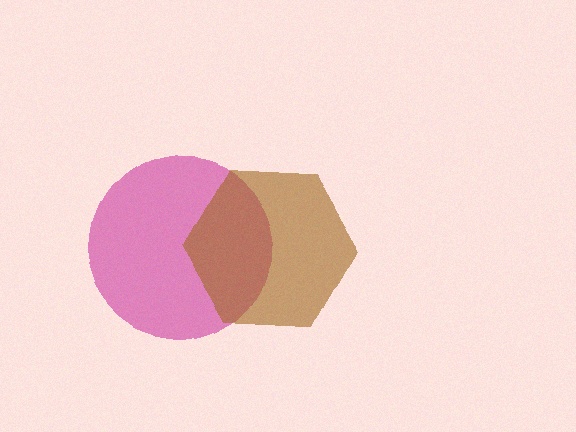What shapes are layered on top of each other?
The layered shapes are: a magenta circle, a brown hexagon.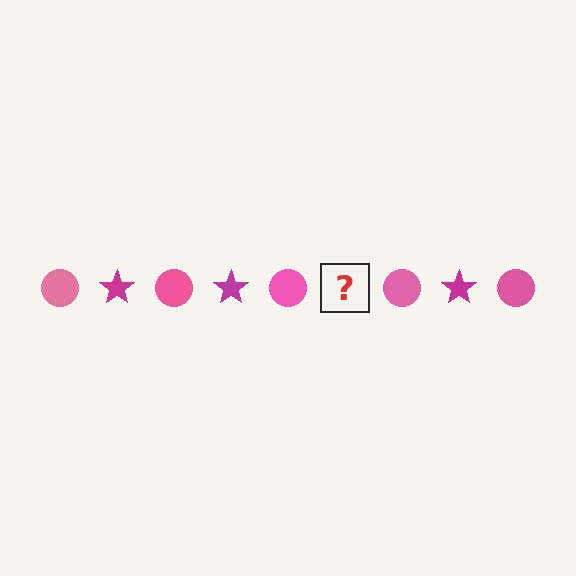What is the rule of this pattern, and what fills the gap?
The rule is that the pattern alternates between pink circle and magenta star. The gap should be filled with a magenta star.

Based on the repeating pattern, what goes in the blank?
The blank should be a magenta star.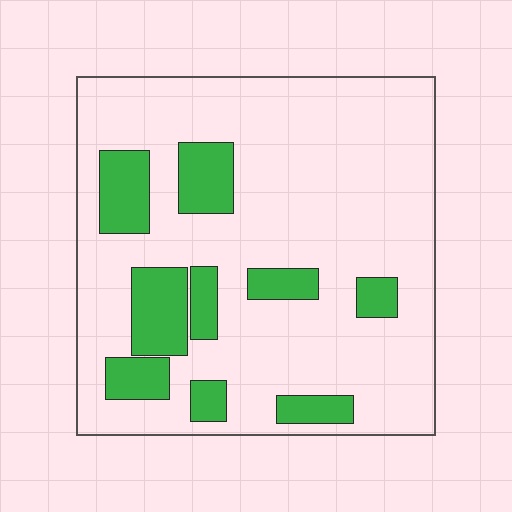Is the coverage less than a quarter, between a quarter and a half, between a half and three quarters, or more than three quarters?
Less than a quarter.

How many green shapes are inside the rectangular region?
9.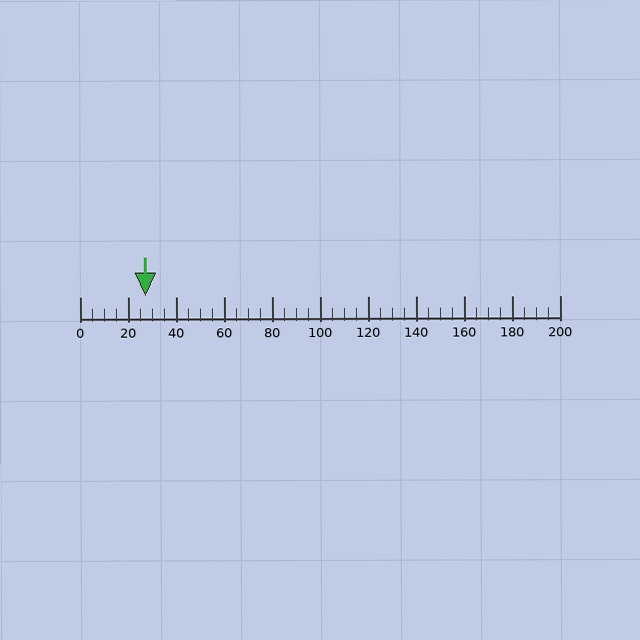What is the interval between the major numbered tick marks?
The major tick marks are spaced 20 units apart.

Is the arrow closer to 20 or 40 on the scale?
The arrow is closer to 20.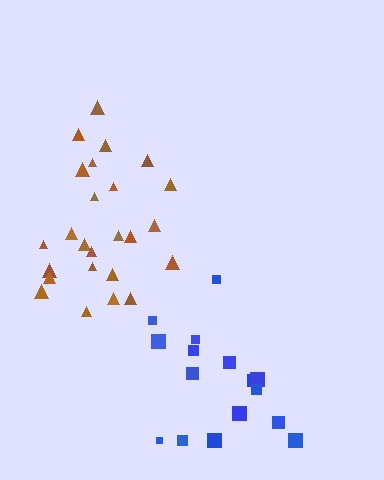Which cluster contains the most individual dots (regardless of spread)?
Brown (25).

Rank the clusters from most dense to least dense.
brown, blue.